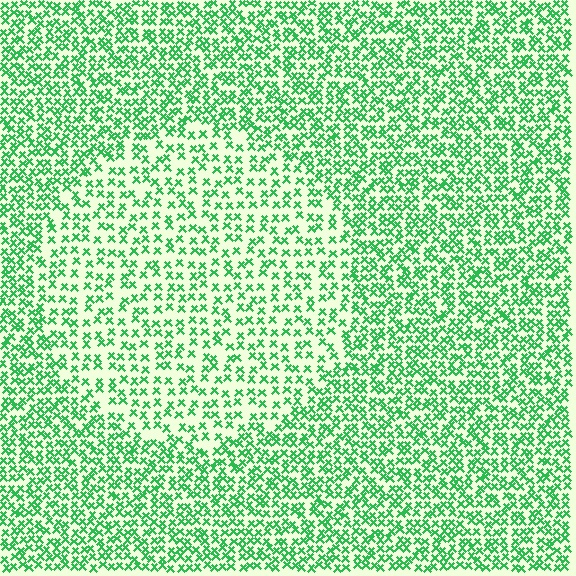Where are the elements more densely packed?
The elements are more densely packed outside the circle boundary.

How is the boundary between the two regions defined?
The boundary is defined by a change in element density (approximately 1.8x ratio). All elements are the same color, size, and shape.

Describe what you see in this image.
The image contains small green elements arranged at two different densities. A circle-shaped region is visible where the elements are less densely packed than the surrounding area.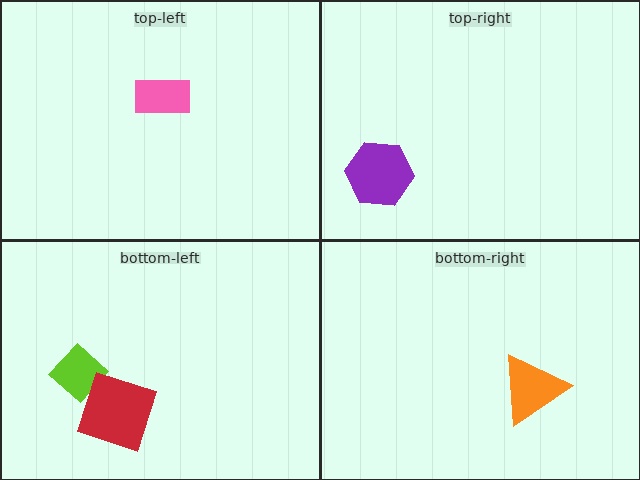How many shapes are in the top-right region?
1.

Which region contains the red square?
The bottom-left region.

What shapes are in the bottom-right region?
The orange triangle.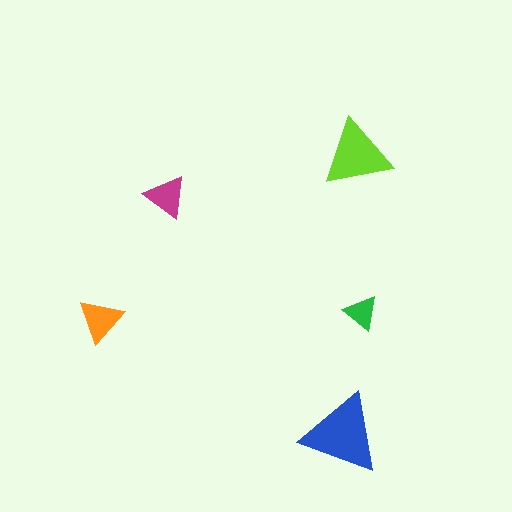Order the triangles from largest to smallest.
the blue one, the lime one, the orange one, the magenta one, the green one.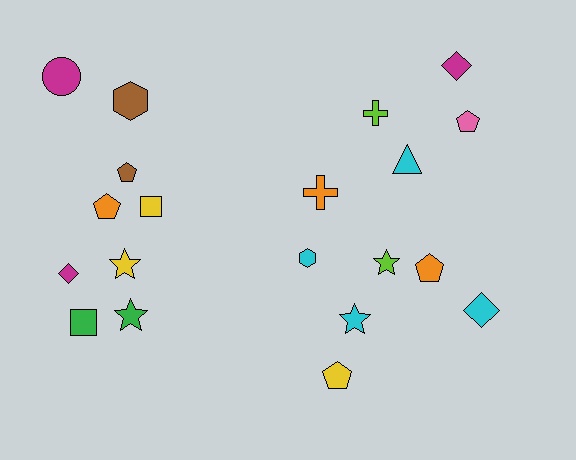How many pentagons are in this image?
There are 5 pentagons.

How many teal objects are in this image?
There are no teal objects.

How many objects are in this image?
There are 20 objects.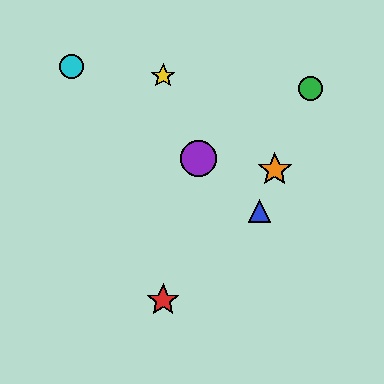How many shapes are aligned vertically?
2 shapes (the red star, the yellow star) are aligned vertically.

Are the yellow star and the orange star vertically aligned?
No, the yellow star is at x≈163 and the orange star is at x≈275.